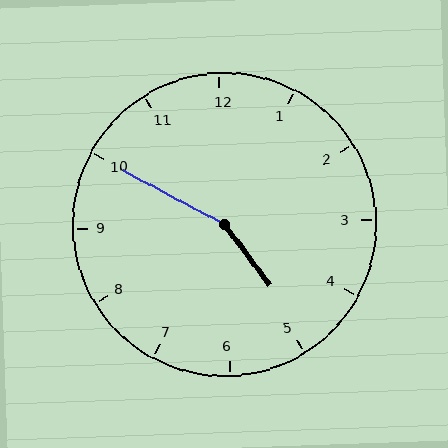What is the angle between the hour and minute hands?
Approximately 155 degrees.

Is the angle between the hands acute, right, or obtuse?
It is obtuse.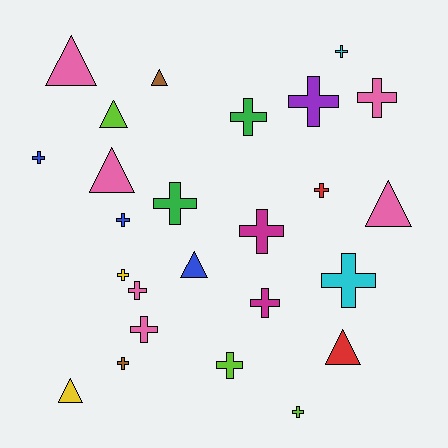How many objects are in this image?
There are 25 objects.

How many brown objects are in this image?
There are 2 brown objects.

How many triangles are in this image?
There are 8 triangles.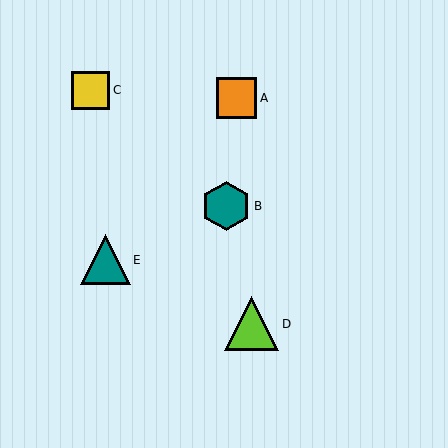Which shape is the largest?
The lime triangle (labeled D) is the largest.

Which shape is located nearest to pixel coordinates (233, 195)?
The teal hexagon (labeled B) at (226, 206) is nearest to that location.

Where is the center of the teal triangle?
The center of the teal triangle is at (105, 260).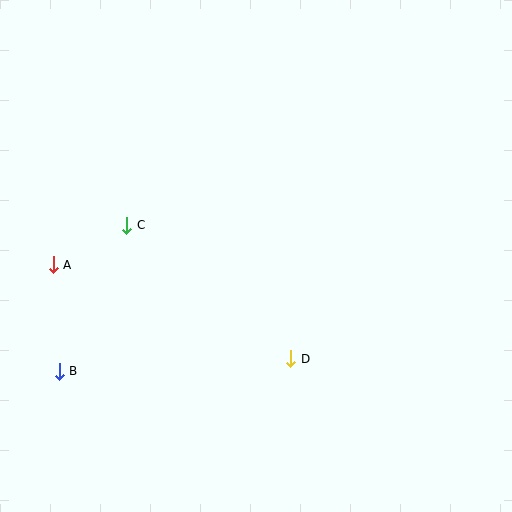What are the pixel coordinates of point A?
Point A is at (53, 265).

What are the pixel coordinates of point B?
Point B is at (59, 371).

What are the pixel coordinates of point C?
Point C is at (127, 225).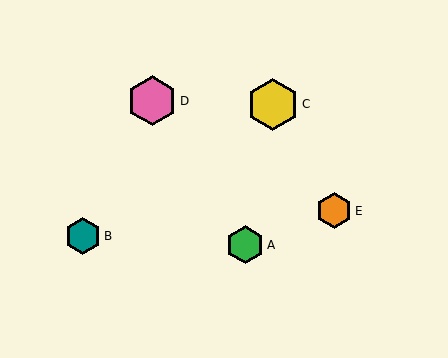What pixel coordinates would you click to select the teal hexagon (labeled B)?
Click at (83, 236) to select the teal hexagon B.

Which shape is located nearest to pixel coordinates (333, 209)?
The orange hexagon (labeled E) at (334, 211) is nearest to that location.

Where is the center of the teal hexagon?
The center of the teal hexagon is at (83, 236).